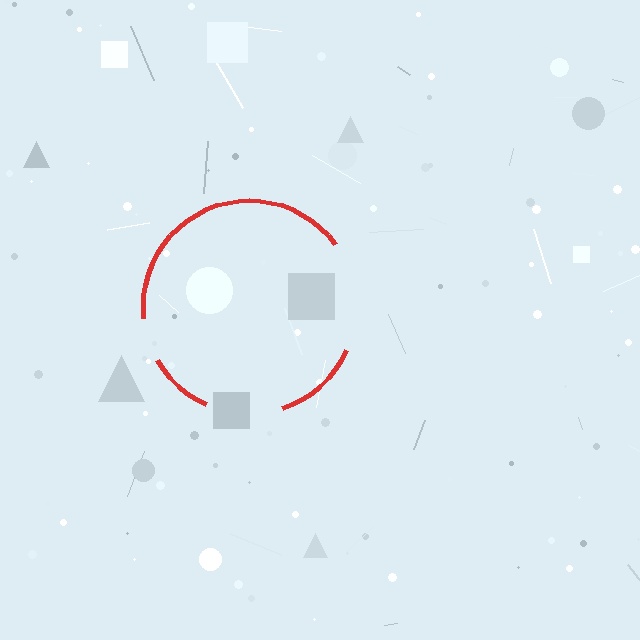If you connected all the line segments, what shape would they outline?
They would outline a circle.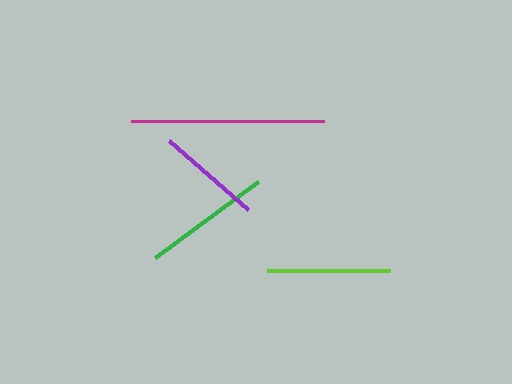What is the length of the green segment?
The green segment is approximately 128 pixels long.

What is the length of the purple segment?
The purple segment is approximately 105 pixels long.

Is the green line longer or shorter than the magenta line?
The magenta line is longer than the green line.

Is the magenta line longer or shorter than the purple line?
The magenta line is longer than the purple line.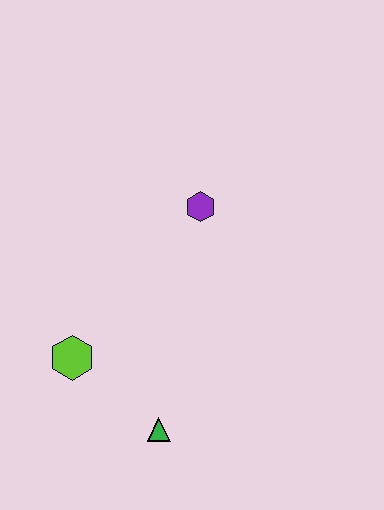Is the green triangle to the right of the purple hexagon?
No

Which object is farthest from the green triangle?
The purple hexagon is farthest from the green triangle.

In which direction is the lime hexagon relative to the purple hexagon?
The lime hexagon is below the purple hexagon.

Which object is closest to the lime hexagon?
The green triangle is closest to the lime hexagon.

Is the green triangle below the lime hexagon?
Yes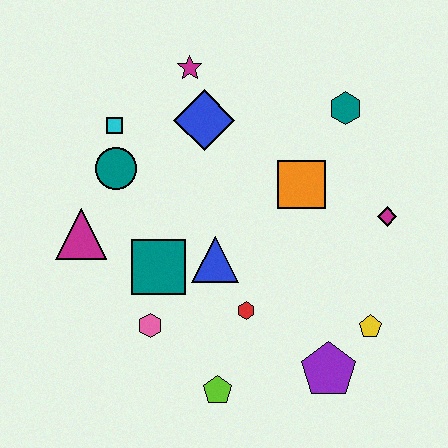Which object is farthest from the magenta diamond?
The magenta triangle is farthest from the magenta diamond.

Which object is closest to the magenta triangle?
The teal circle is closest to the magenta triangle.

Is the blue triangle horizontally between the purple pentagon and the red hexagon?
No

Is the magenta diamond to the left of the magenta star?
No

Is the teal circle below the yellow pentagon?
No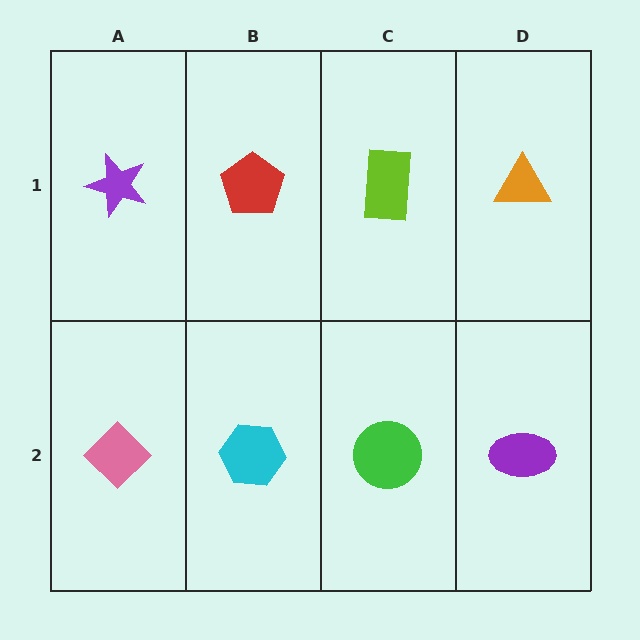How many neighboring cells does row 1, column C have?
3.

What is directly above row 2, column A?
A purple star.